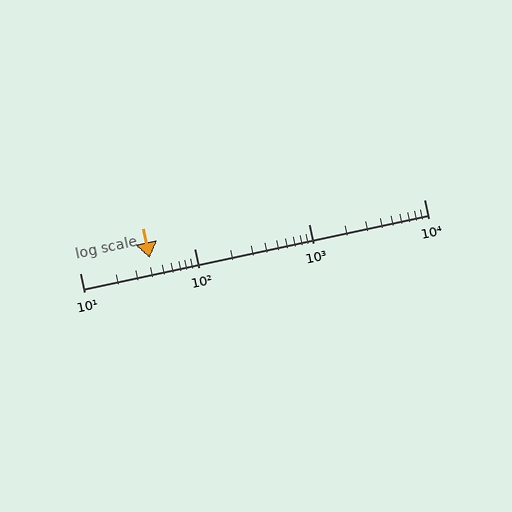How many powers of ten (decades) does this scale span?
The scale spans 3 decades, from 10 to 10000.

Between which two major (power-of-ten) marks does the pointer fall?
The pointer is between 10 and 100.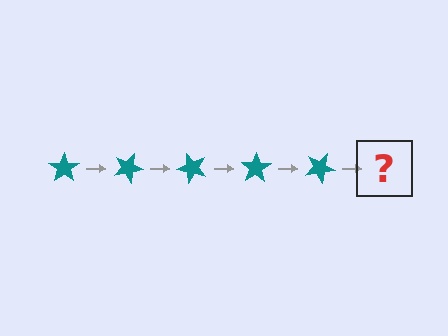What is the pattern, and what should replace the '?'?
The pattern is that the star rotates 25 degrees each step. The '?' should be a teal star rotated 125 degrees.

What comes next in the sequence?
The next element should be a teal star rotated 125 degrees.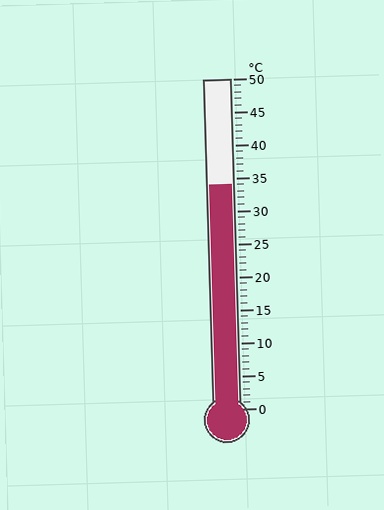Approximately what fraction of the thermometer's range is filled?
The thermometer is filled to approximately 70% of its range.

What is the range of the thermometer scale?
The thermometer scale ranges from 0°C to 50°C.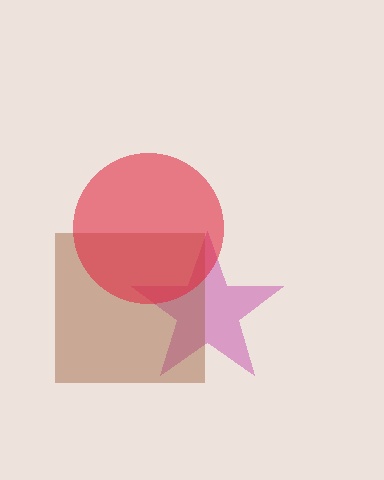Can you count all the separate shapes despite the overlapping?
Yes, there are 3 separate shapes.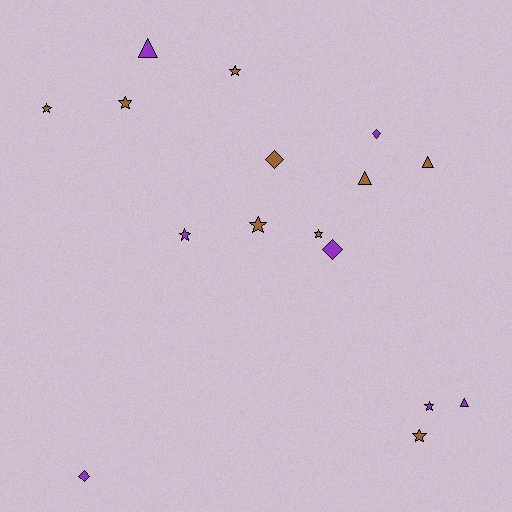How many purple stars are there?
There are 2 purple stars.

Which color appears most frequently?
Brown, with 9 objects.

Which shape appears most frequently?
Star, with 8 objects.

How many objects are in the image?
There are 16 objects.